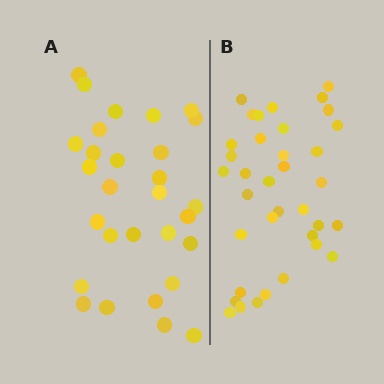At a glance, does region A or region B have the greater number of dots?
Region B (the right region) has more dots.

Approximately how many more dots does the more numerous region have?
Region B has roughly 8 or so more dots than region A.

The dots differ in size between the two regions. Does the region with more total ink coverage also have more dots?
No. Region A has more total ink coverage because its dots are larger, but region B actually contains more individual dots. Total area can be misleading — the number of items is what matters here.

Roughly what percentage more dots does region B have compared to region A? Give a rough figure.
About 25% more.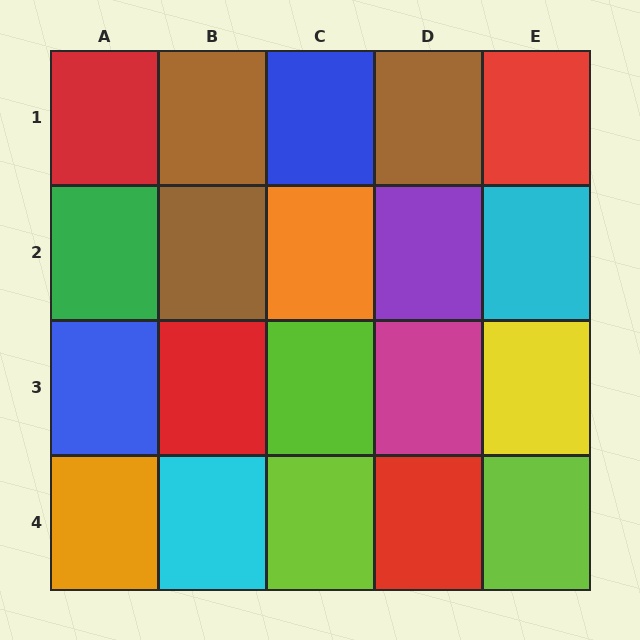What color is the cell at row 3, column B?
Red.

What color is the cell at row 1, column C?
Blue.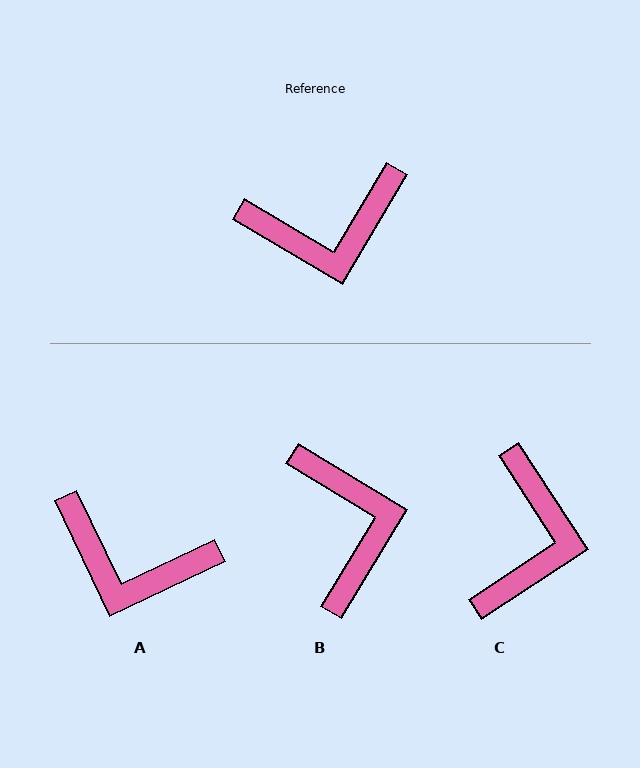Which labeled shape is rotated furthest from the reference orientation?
B, about 89 degrees away.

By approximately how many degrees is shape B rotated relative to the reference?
Approximately 89 degrees counter-clockwise.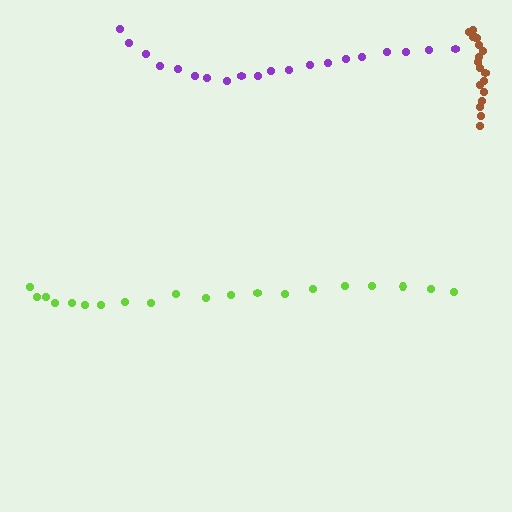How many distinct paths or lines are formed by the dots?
There are 3 distinct paths.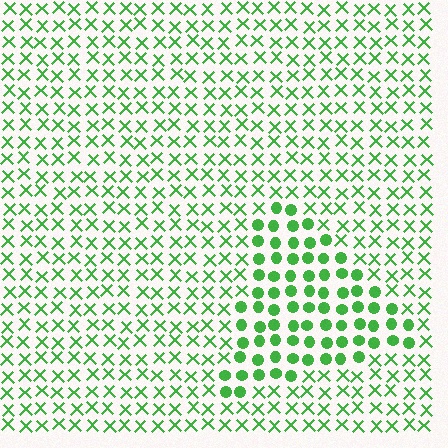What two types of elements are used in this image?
The image uses circles inside the triangle region and X marks outside it.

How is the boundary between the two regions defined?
The boundary is defined by a change in element shape: circles inside vs. X marks outside. All elements share the same color and spacing.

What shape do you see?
I see a triangle.